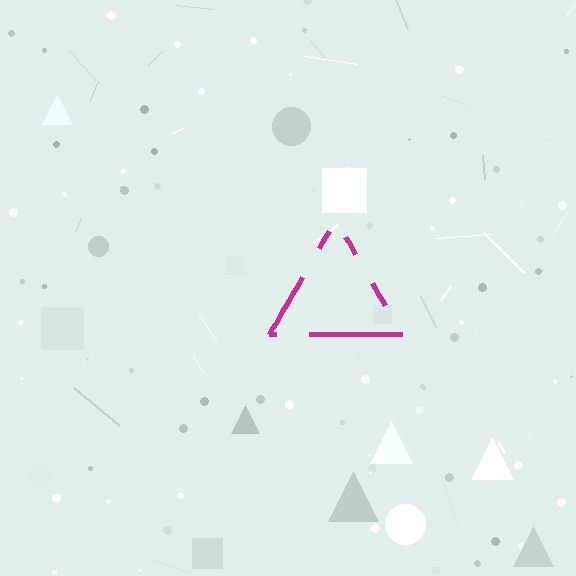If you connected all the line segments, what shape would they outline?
They would outline a triangle.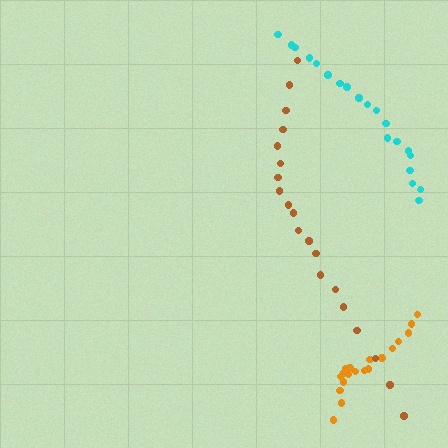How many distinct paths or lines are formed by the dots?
There are 3 distinct paths.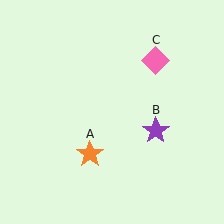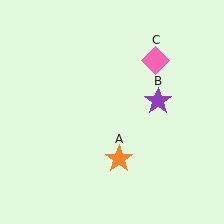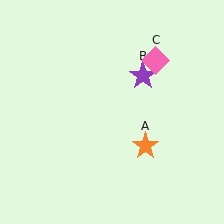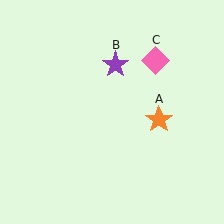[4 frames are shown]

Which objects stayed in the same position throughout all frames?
Pink diamond (object C) remained stationary.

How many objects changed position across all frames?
2 objects changed position: orange star (object A), purple star (object B).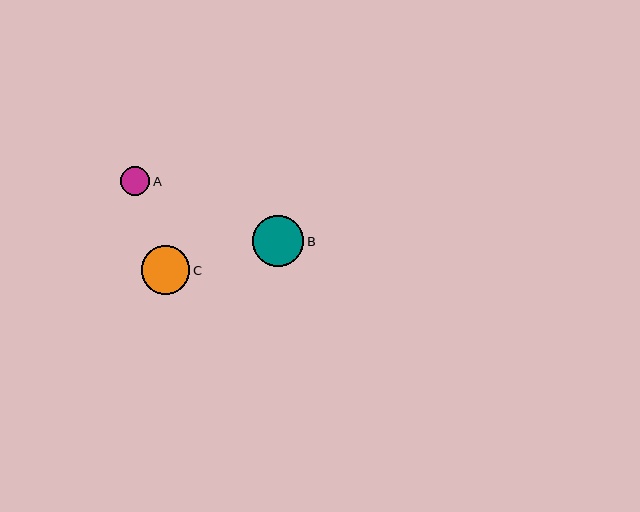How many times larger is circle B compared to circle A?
Circle B is approximately 1.8 times the size of circle A.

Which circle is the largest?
Circle B is the largest with a size of approximately 52 pixels.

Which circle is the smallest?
Circle A is the smallest with a size of approximately 29 pixels.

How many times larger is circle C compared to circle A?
Circle C is approximately 1.7 times the size of circle A.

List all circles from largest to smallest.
From largest to smallest: B, C, A.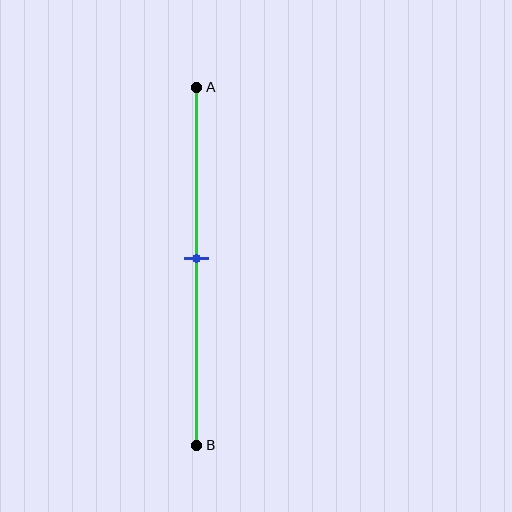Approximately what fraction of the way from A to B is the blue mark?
The blue mark is approximately 50% of the way from A to B.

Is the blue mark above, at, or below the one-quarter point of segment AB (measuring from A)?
The blue mark is below the one-quarter point of segment AB.